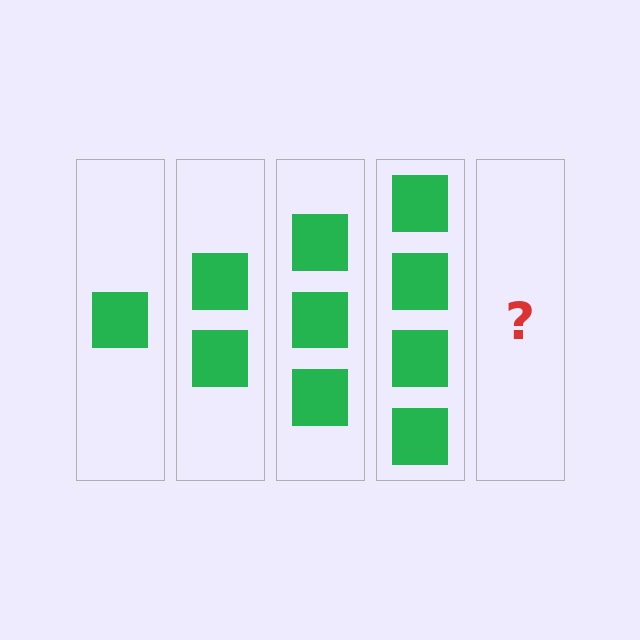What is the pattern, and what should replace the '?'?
The pattern is that each step adds one more square. The '?' should be 5 squares.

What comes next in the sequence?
The next element should be 5 squares.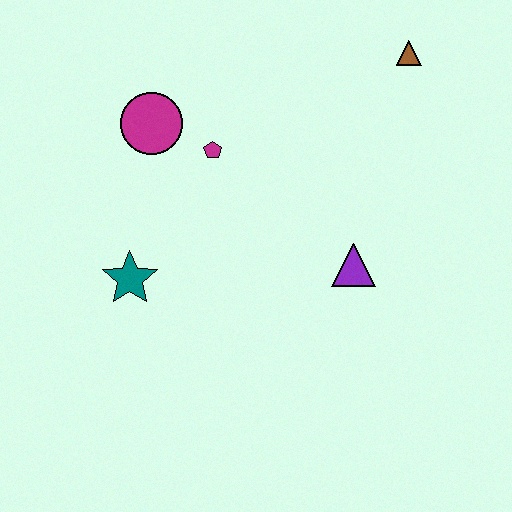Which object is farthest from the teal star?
The brown triangle is farthest from the teal star.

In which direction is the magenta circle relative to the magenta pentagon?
The magenta circle is to the left of the magenta pentagon.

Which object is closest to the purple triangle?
The magenta pentagon is closest to the purple triangle.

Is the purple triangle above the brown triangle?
No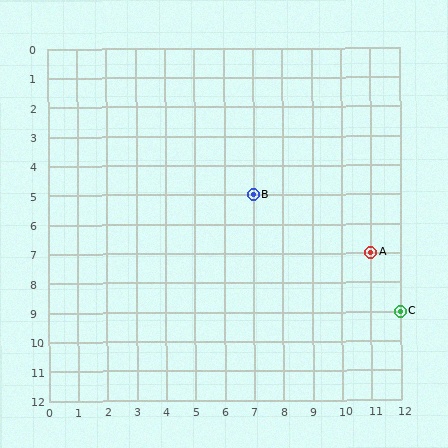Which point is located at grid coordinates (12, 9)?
Point C is at (12, 9).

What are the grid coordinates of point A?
Point A is at grid coordinates (11, 7).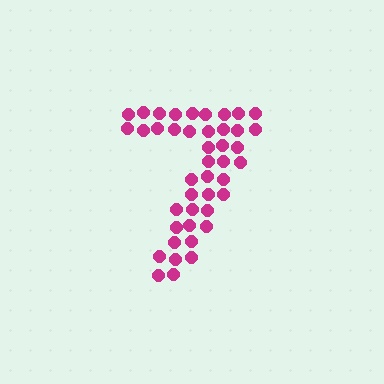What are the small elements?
The small elements are circles.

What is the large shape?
The large shape is the digit 7.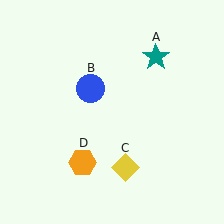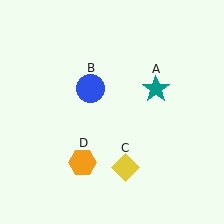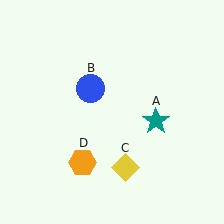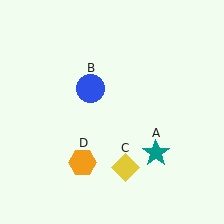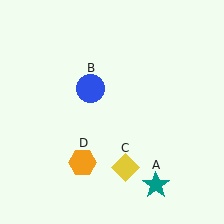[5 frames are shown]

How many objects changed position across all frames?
1 object changed position: teal star (object A).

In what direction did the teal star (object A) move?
The teal star (object A) moved down.